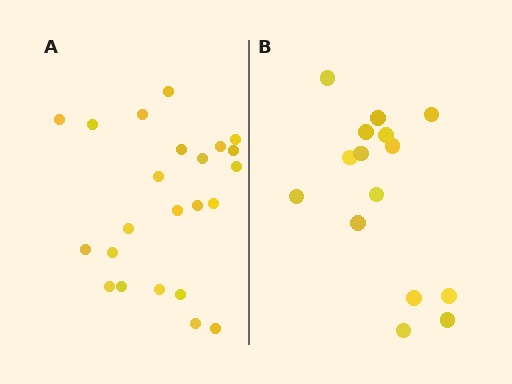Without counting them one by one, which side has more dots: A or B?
Region A (the left region) has more dots.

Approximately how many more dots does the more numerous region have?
Region A has roughly 8 or so more dots than region B.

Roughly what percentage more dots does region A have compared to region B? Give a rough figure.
About 55% more.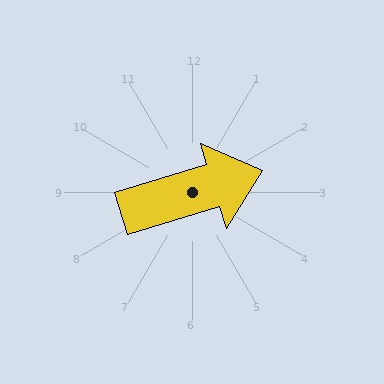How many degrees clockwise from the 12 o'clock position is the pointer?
Approximately 73 degrees.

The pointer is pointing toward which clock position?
Roughly 2 o'clock.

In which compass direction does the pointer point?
East.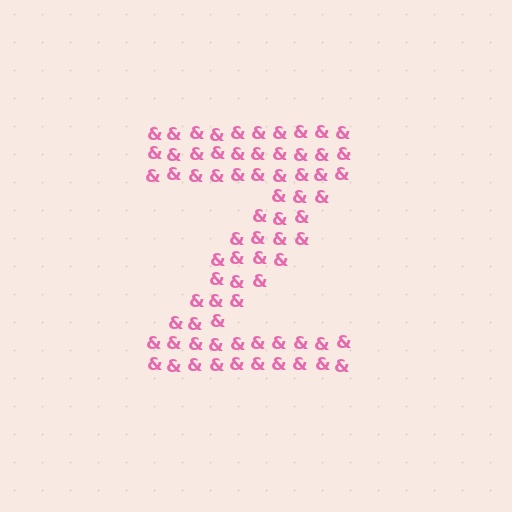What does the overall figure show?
The overall figure shows the letter Z.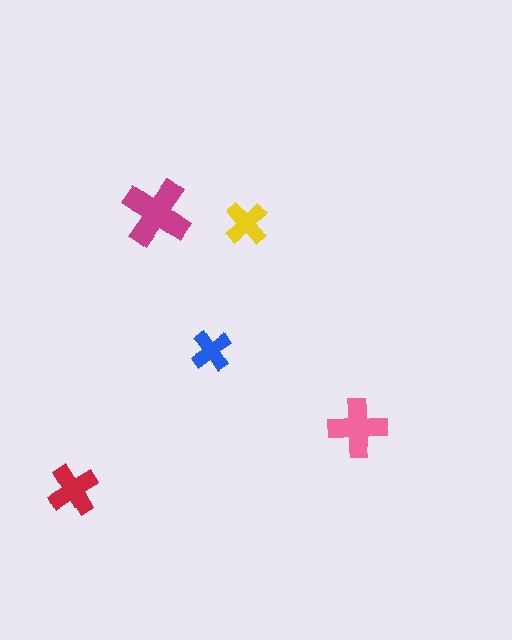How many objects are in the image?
There are 5 objects in the image.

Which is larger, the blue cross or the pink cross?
The pink one.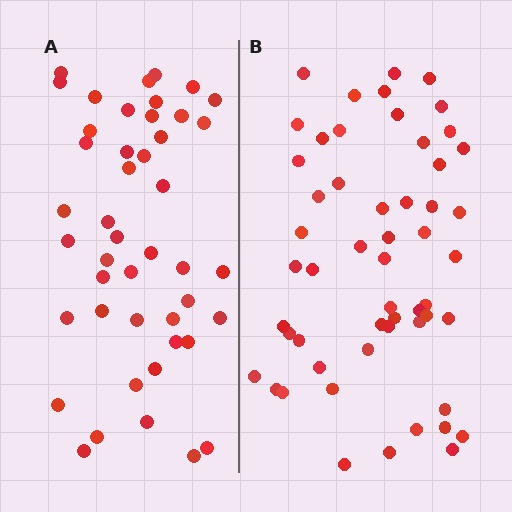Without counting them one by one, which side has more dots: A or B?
Region B (the right region) has more dots.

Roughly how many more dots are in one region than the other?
Region B has roughly 8 or so more dots than region A.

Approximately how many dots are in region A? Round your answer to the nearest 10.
About 40 dots. (The exact count is 45, which rounds to 40.)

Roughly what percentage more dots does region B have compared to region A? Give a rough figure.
About 20% more.